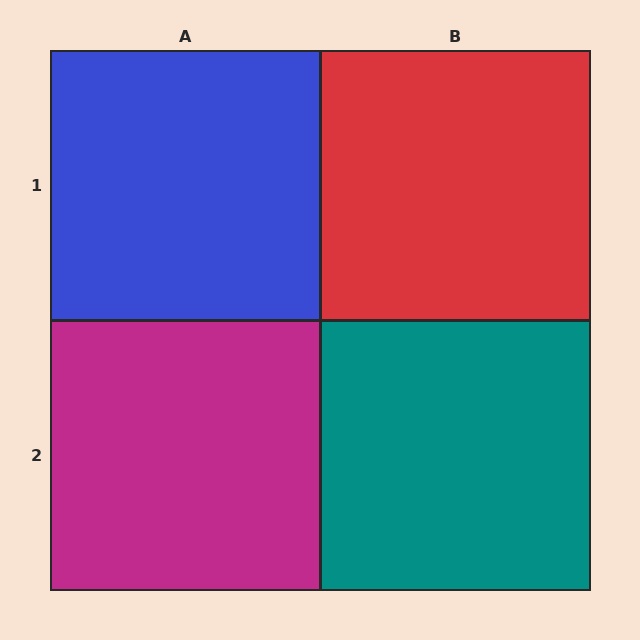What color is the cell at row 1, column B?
Red.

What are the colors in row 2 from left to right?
Magenta, teal.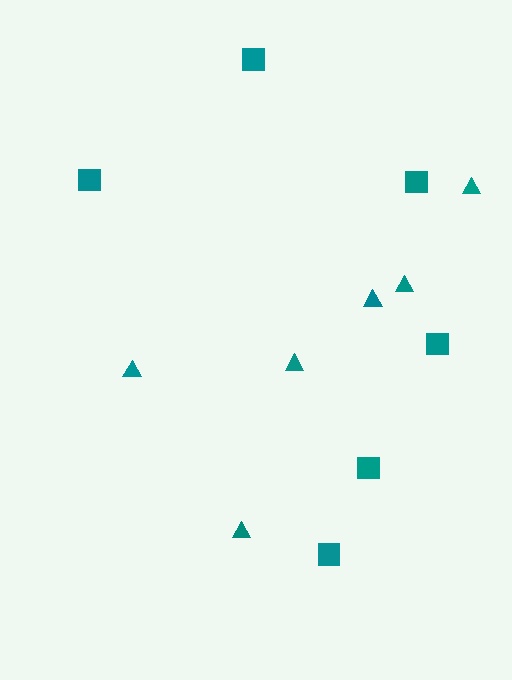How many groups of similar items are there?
There are 2 groups: one group of squares (6) and one group of triangles (6).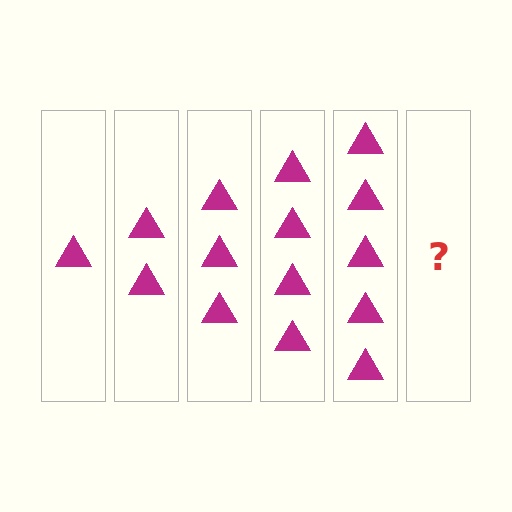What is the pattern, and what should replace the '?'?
The pattern is that each step adds one more triangle. The '?' should be 6 triangles.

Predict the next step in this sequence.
The next step is 6 triangles.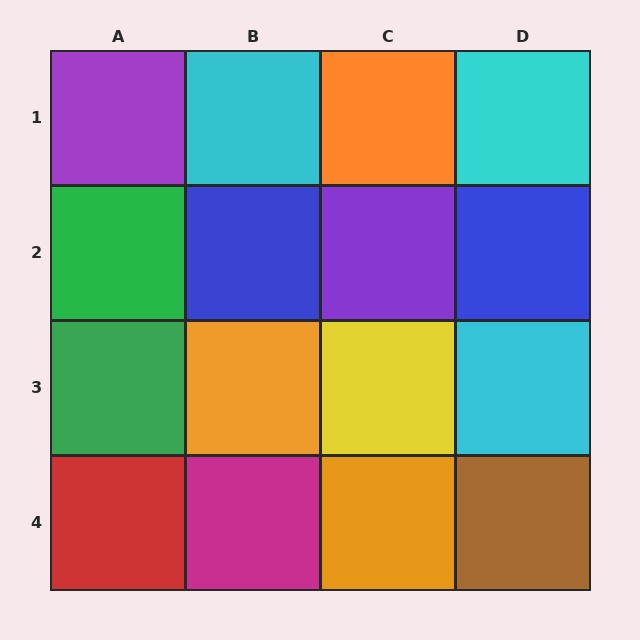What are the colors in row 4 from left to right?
Red, magenta, orange, brown.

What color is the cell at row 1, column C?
Orange.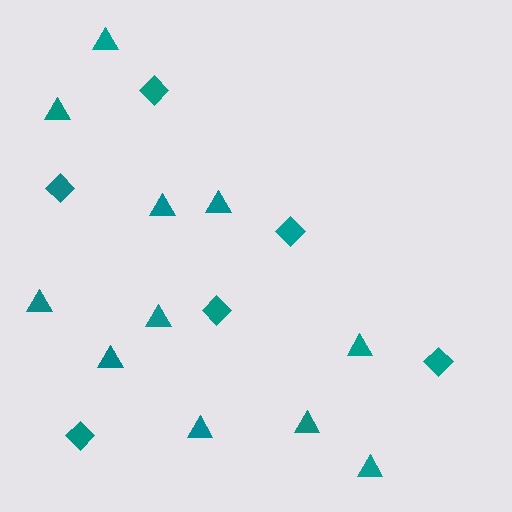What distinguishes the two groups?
There are 2 groups: one group of diamonds (6) and one group of triangles (11).